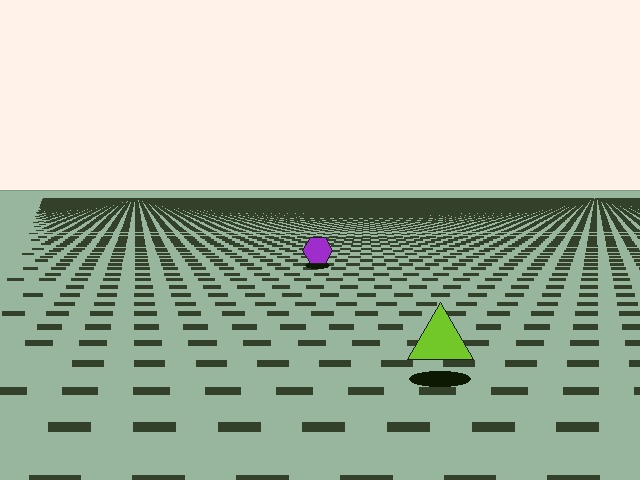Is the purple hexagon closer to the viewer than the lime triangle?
No. The lime triangle is closer — you can tell from the texture gradient: the ground texture is coarser near it.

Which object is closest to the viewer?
The lime triangle is closest. The texture marks near it are larger and more spread out.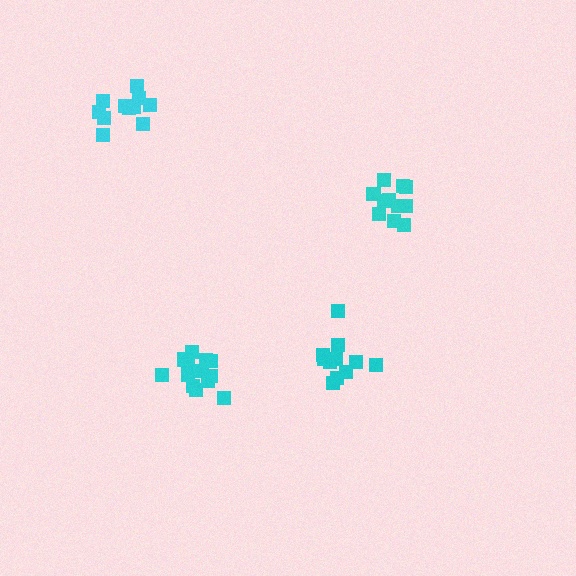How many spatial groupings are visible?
There are 4 spatial groupings.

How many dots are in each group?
Group 1: 11 dots, Group 2: 11 dots, Group 3: 11 dots, Group 4: 13 dots (46 total).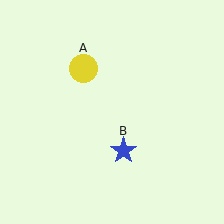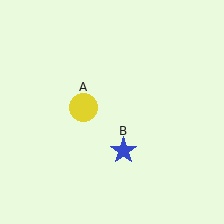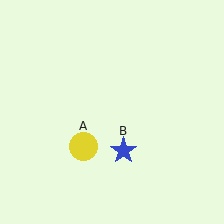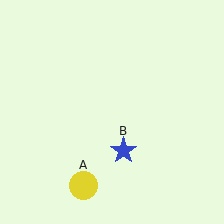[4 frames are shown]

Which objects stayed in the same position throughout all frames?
Blue star (object B) remained stationary.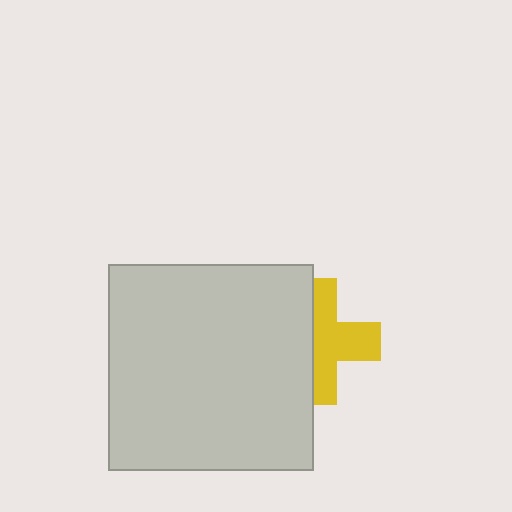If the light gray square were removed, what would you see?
You would see the complete yellow cross.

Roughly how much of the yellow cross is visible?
About half of it is visible (roughly 56%).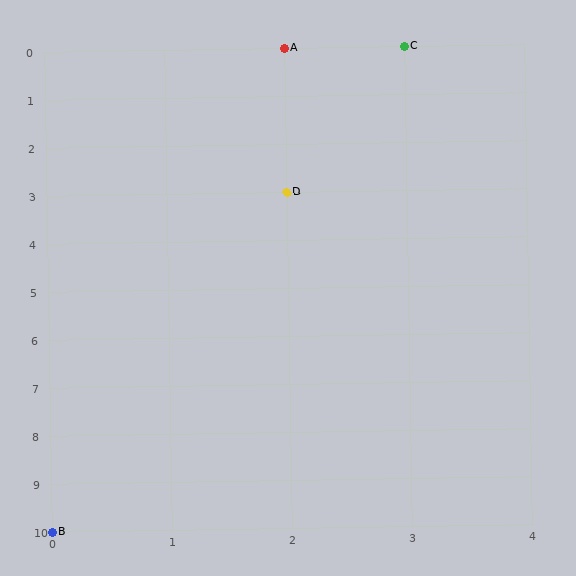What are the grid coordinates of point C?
Point C is at grid coordinates (3, 0).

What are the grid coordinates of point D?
Point D is at grid coordinates (2, 3).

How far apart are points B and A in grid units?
Points B and A are 2 columns and 10 rows apart (about 10.2 grid units diagonally).